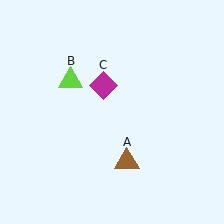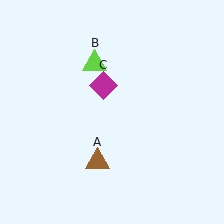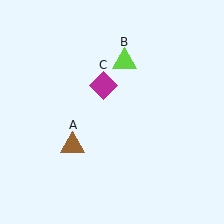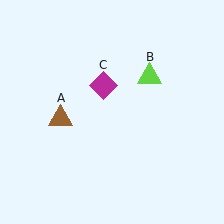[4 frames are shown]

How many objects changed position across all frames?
2 objects changed position: brown triangle (object A), lime triangle (object B).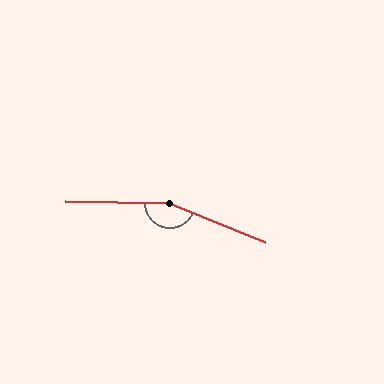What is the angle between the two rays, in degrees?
Approximately 159 degrees.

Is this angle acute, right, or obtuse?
It is obtuse.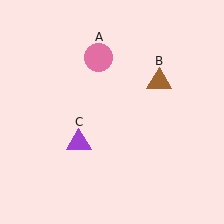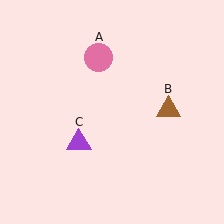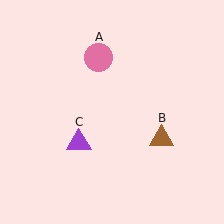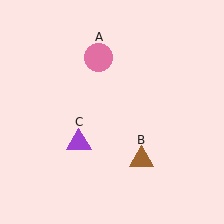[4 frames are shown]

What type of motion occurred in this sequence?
The brown triangle (object B) rotated clockwise around the center of the scene.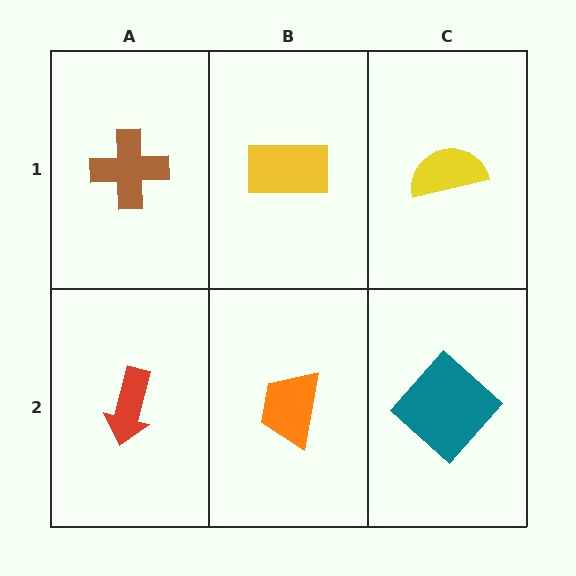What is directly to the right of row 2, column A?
An orange trapezoid.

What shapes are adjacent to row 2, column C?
A yellow semicircle (row 1, column C), an orange trapezoid (row 2, column B).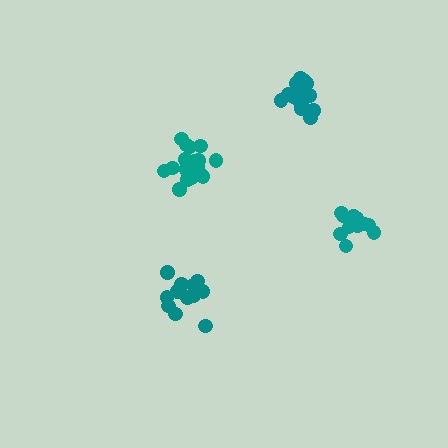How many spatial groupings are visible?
There are 4 spatial groupings.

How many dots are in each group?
Group 1: 13 dots, Group 2: 12 dots, Group 3: 17 dots, Group 4: 18 dots (60 total).